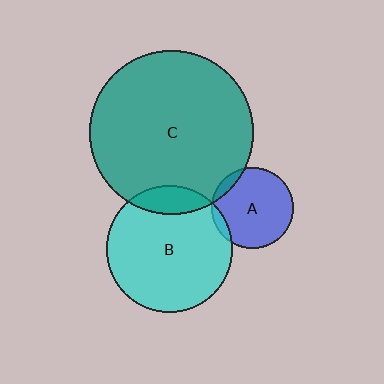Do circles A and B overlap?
Yes.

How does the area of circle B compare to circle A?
Approximately 2.4 times.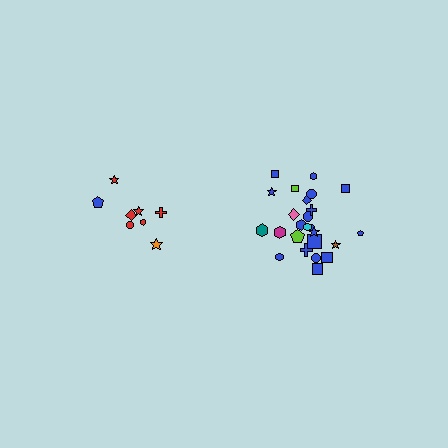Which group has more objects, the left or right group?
The right group.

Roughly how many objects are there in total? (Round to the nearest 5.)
Roughly 35 objects in total.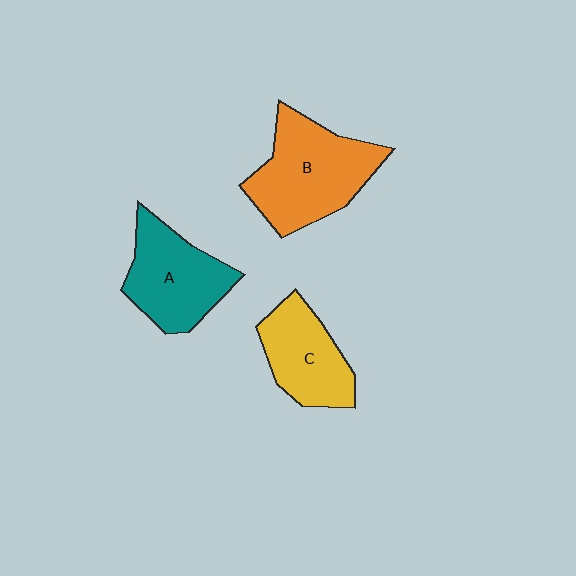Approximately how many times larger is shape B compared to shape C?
Approximately 1.4 times.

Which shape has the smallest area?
Shape C (yellow).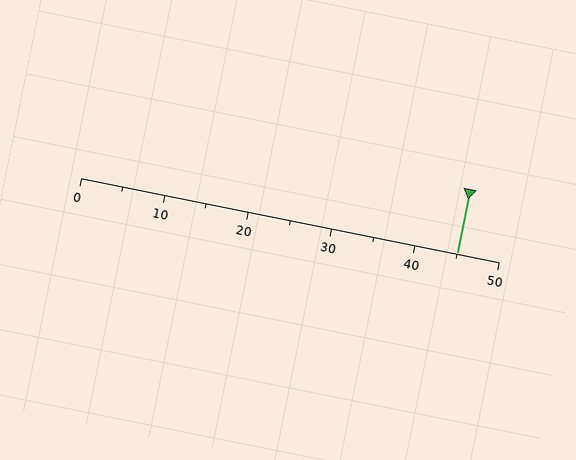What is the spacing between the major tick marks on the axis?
The major ticks are spaced 10 apart.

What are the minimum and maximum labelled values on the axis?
The axis runs from 0 to 50.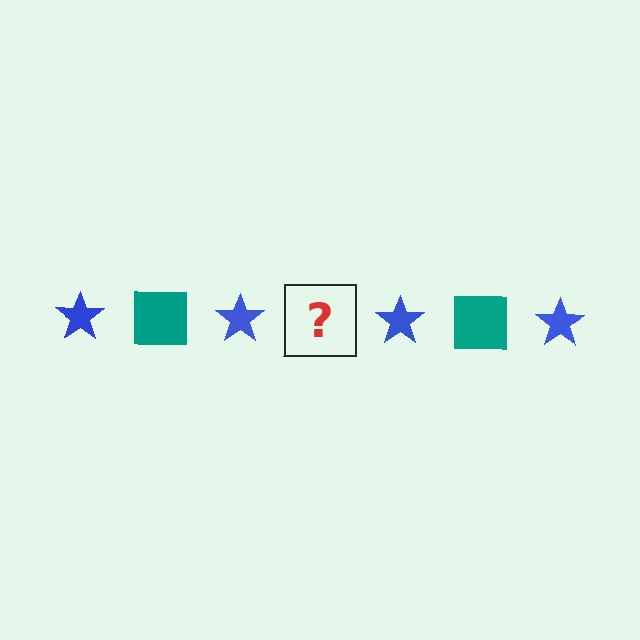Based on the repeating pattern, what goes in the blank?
The blank should be a teal square.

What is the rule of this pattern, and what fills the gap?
The rule is that the pattern alternates between blue star and teal square. The gap should be filled with a teal square.